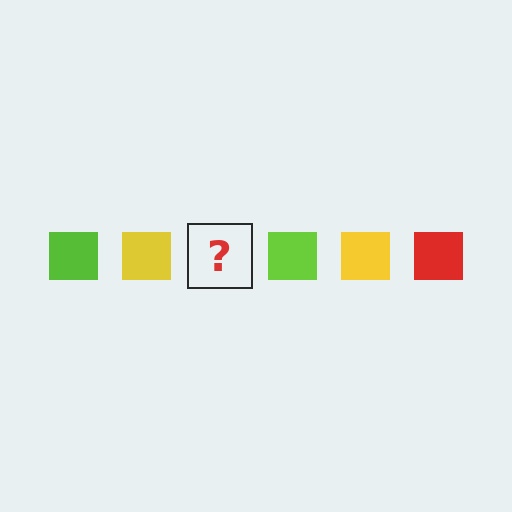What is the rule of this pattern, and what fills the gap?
The rule is that the pattern cycles through lime, yellow, red squares. The gap should be filled with a red square.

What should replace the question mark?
The question mark should be replaced with a red square.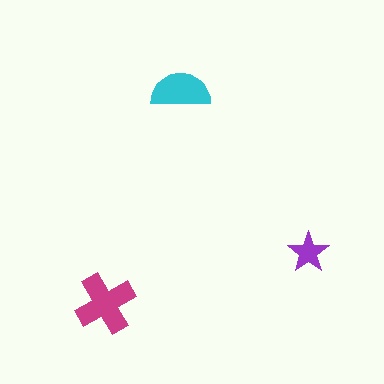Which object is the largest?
The magenta cross.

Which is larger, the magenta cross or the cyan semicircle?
The magenta cross.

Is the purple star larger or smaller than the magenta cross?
Smaller.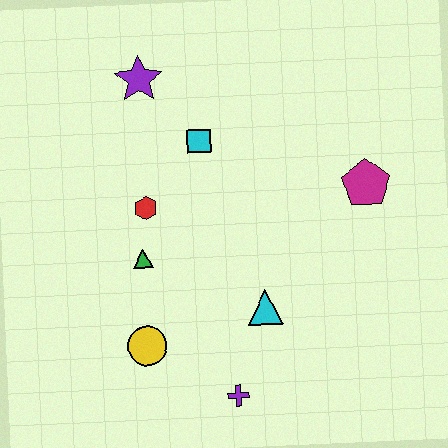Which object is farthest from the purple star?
The purple cross is farthest from the purple star.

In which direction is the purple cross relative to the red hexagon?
The purple cross is below the red hexagon.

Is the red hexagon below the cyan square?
Yes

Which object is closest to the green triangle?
The red hexagon is closest to the green triangle.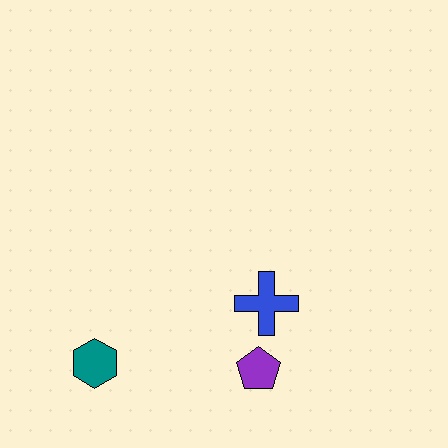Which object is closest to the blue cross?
The purple pentagon is closest to the blue cross.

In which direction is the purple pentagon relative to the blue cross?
The purple pentagon is below the blue cross.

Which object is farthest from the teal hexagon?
The blue cross is farthest from the teal hexagon.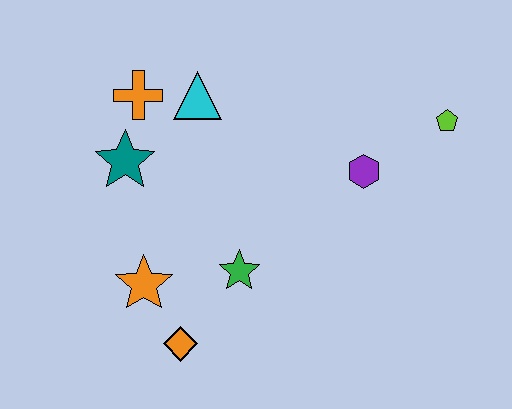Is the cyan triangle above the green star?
Yes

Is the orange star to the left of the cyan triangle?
Yes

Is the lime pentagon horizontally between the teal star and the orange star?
No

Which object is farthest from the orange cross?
The lime pentagon is farthest from the orange cross.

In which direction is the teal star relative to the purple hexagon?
The teal star is to the left of the purple hexagon.